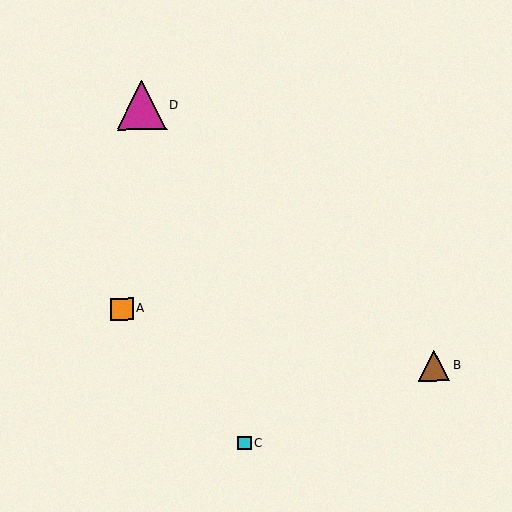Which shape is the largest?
The magenta triangle (labeled D) is the largest.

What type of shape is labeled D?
Shape D is a magenta triangle.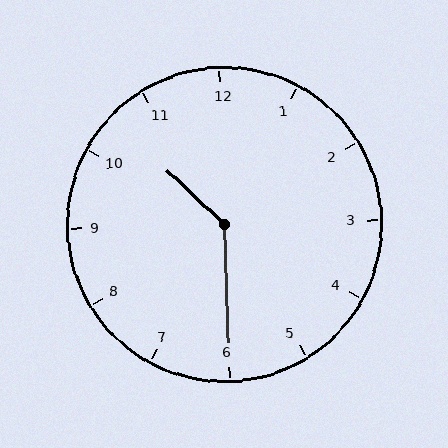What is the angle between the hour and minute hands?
Approximately 135 degrees.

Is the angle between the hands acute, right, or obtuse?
It is obtuse.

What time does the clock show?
10:30.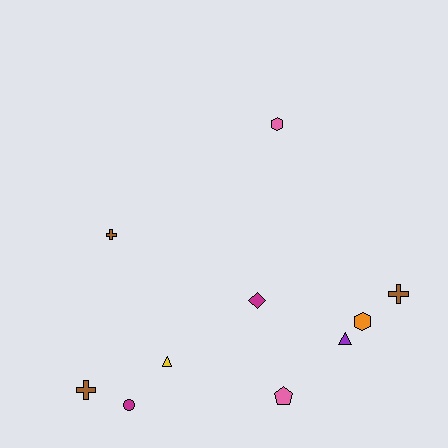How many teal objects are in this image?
There are no teal objects.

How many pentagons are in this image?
There is 1 pentagon.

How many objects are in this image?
There are 10 objects.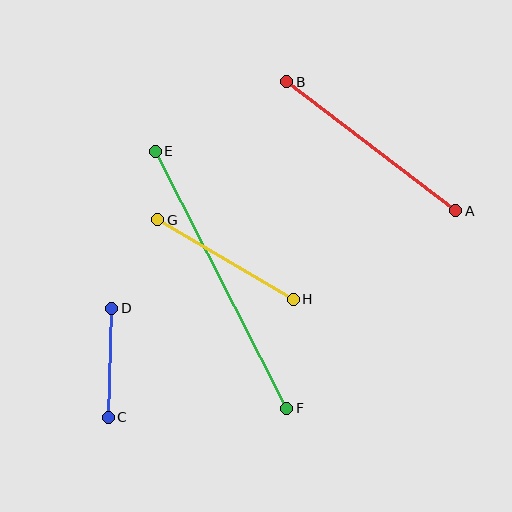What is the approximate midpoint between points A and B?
The midpoint is at approximately (371, 146) pixels.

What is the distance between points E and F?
The distance is approximately 289 pixels.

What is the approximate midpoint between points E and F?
The midpoint is at approximately (221, 280) pixels.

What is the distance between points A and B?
The distance is approximately 212 pixels.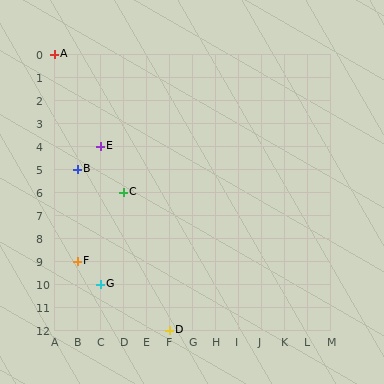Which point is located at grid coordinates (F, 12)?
Point D is at (F, 12).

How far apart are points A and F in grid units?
Points A and F are 1 column and 9 rows apart (about 9.1 grid units diagonally).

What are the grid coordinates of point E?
Point E is at grid coordinates (C, 4).